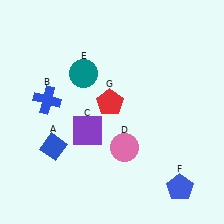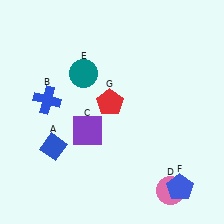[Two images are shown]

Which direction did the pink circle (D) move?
The pink circle (D) moved right.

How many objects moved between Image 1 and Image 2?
1 object moved between the two images.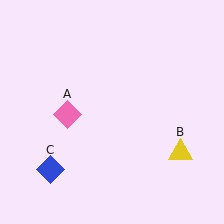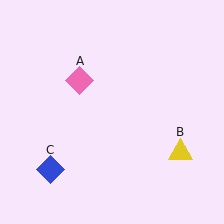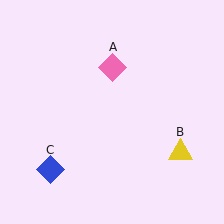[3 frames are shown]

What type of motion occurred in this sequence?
The pink diamond (object A) rotated clockwise around the center of the scene.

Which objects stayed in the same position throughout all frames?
Yellow triangle (object B) and blue diamond (object C) remained stationary.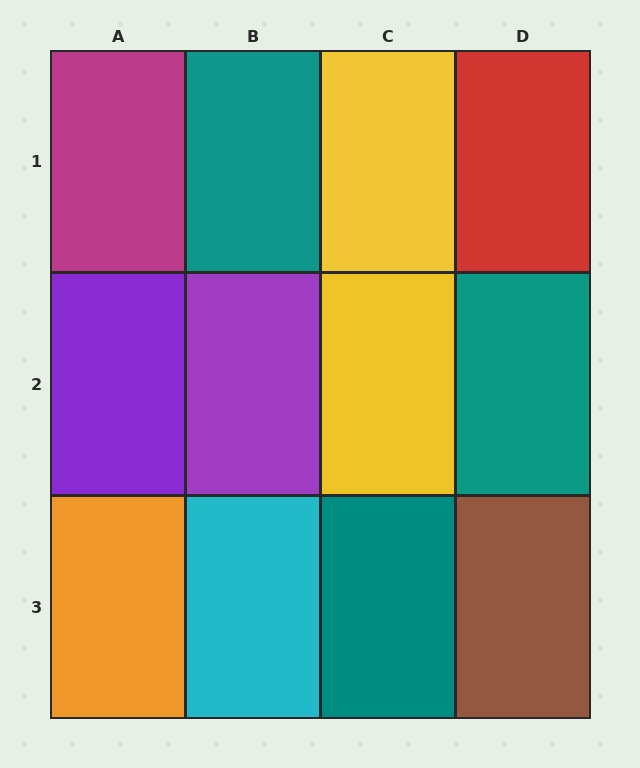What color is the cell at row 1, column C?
Yellow.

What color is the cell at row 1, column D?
Red.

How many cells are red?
1 cell is red.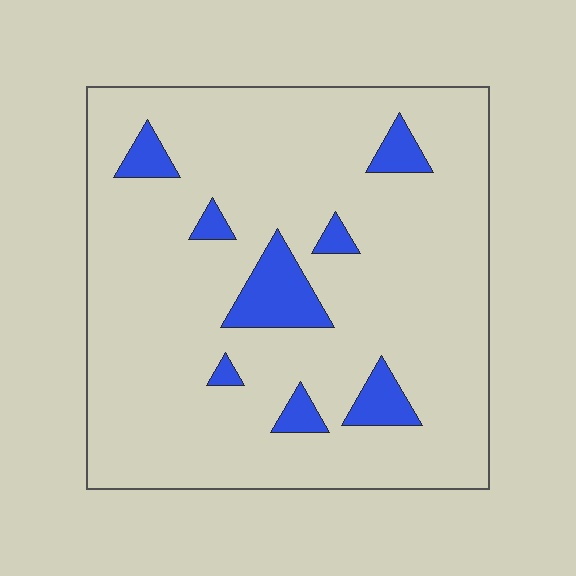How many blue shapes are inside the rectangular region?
8.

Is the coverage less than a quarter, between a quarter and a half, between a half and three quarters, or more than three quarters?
Less than a quarter.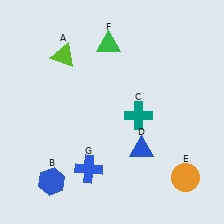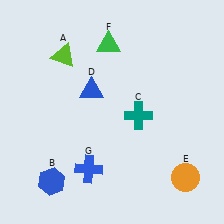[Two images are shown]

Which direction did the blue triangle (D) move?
The blue triangle (D) moved up.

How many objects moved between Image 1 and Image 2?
1 object moved between the two images.